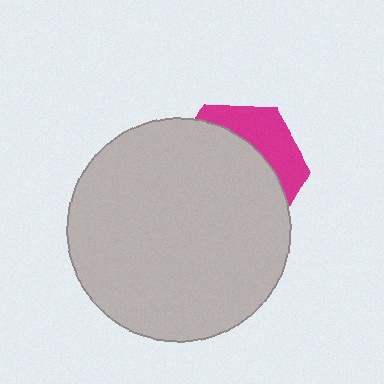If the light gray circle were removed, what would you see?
You would see the complete magenta hexagon.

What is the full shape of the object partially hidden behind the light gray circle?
The partially hidden object is a magenta hexagon.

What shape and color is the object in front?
The object in front is a light gray circle.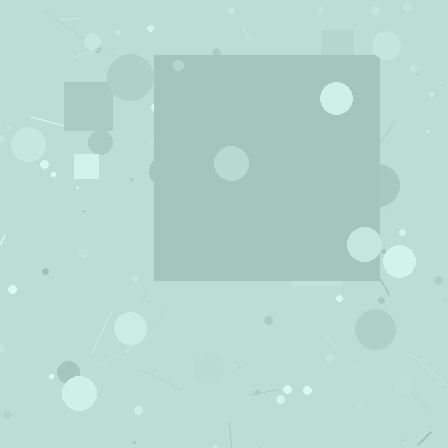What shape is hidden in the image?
A square is hidden in the image.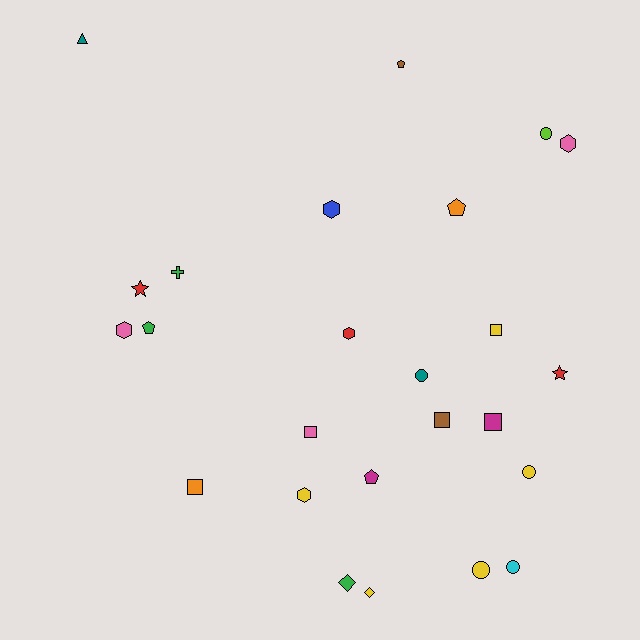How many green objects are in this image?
There are 3 green objects.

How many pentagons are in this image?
There are 4 pentagons.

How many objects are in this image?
There are 25 objects.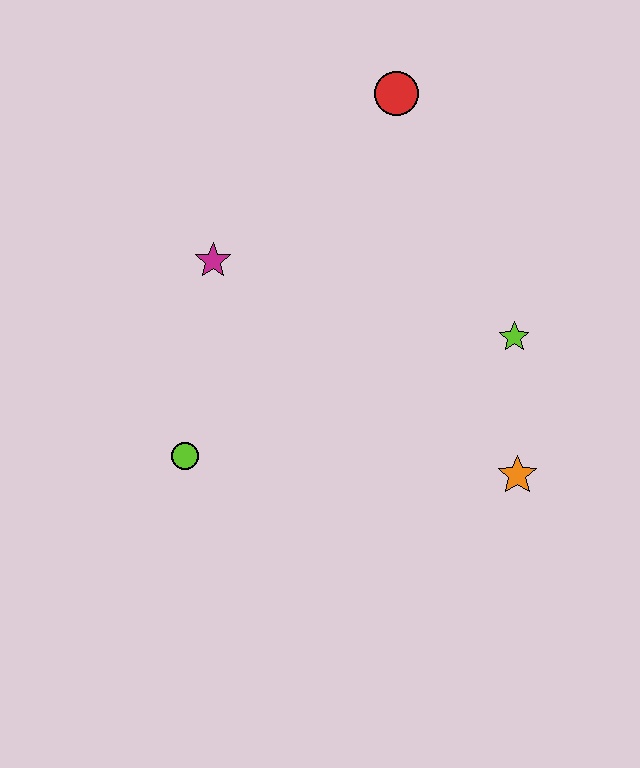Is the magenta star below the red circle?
Yes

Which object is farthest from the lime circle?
The red circle is farthest from the lime circle.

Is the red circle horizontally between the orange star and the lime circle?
Yes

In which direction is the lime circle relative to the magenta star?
The lime circle is below the magenta star.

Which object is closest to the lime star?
The orange star is closest to the lime star.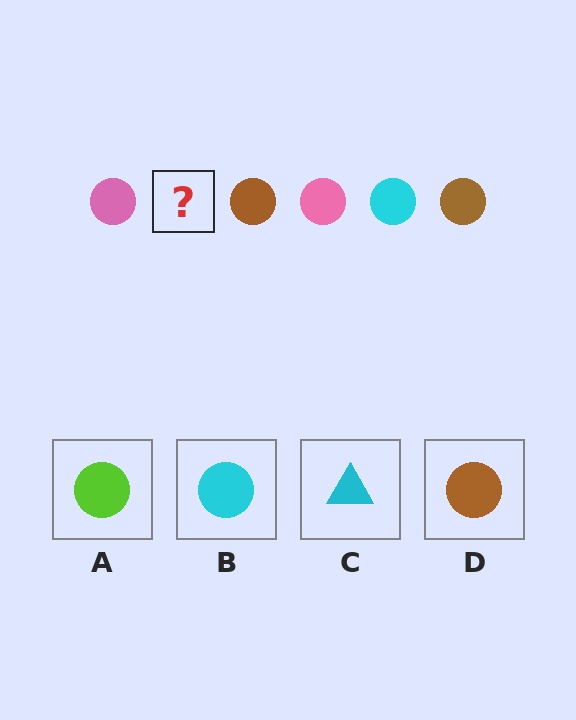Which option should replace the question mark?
Option B.